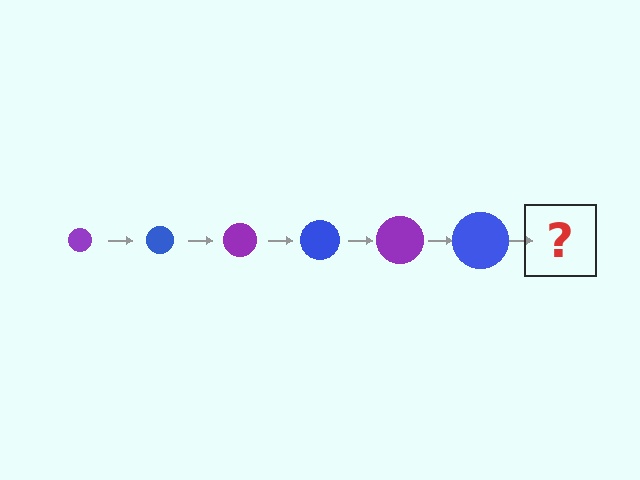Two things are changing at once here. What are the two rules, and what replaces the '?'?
The two rules are that the circle grows larger each step and the color cycles through purple and blue. The '?' should be a purple circle, larger than the previous one.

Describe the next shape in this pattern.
It should be a purple circle, larger than the previous one.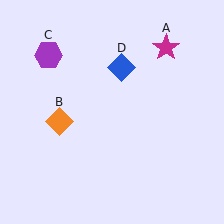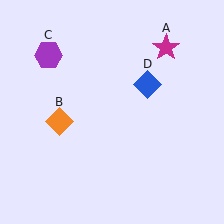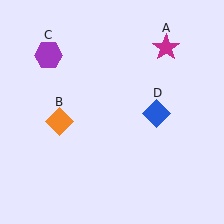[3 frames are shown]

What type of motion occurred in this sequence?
The blue diamond (object D) rotated clockwise around the center of the scene.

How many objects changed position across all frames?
1 object changed position: blue diamond (object D).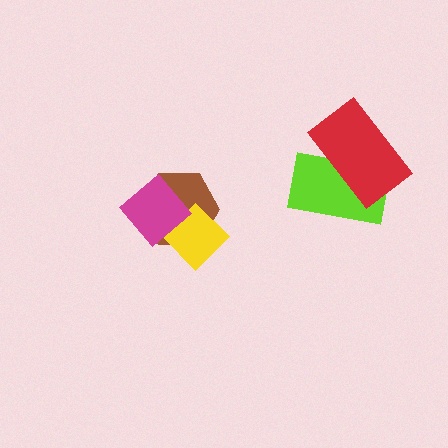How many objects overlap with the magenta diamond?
2 objects overlap with the magenta diamond.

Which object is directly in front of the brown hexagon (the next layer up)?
The yellow diamond is directly in front of the brown hexagon.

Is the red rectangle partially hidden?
No, no other shape covers it.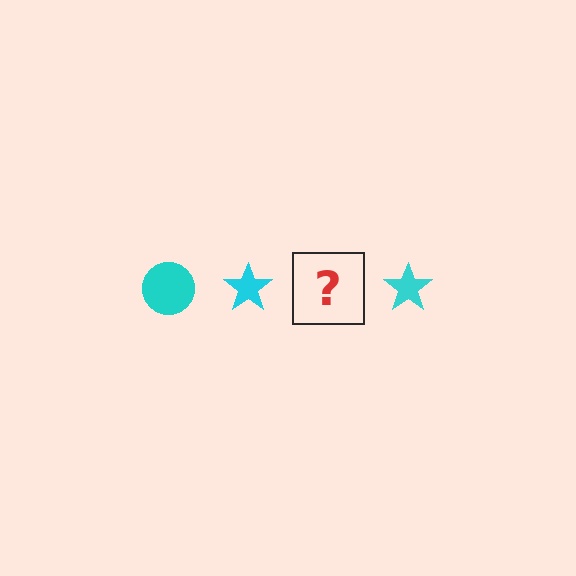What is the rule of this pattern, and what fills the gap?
The rule is that the pattern cycles through circle, star shapes in cyan. The gap should be filled with a cyan circle.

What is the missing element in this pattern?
The missing element is a cyan circle.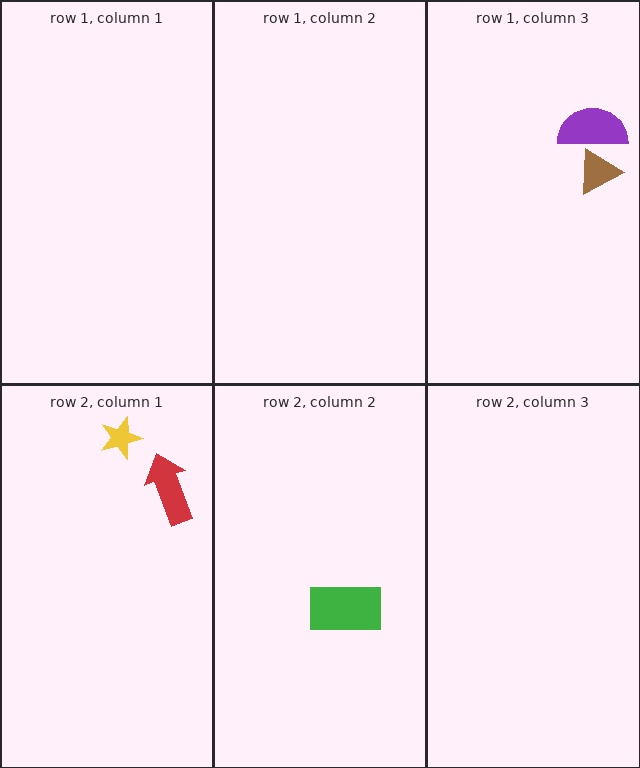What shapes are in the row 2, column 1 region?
The yellow star, the red arrow.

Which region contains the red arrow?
The row 2, column 1 region.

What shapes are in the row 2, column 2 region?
The green rectangle.